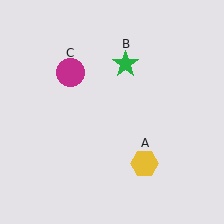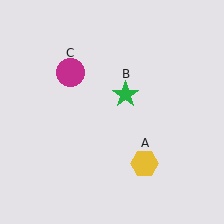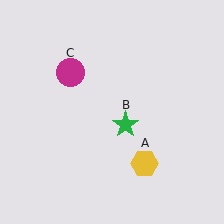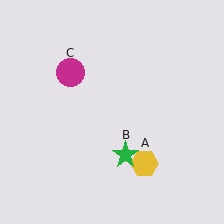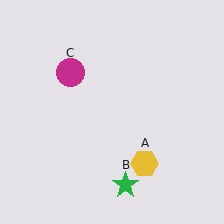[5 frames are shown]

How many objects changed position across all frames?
1 object changed position: green star (object B).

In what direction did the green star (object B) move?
The green star (object B) moved down.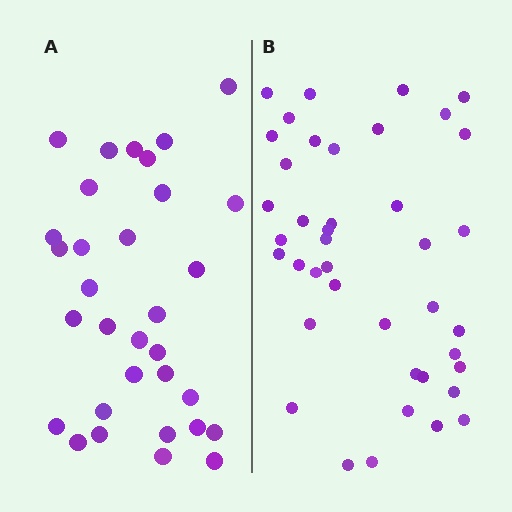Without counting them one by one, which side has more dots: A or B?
Region B (the right region) has more dots.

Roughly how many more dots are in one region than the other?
Region B has roughly 8 or so more dots than region A.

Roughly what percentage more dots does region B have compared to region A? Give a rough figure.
About 30% more.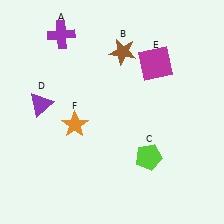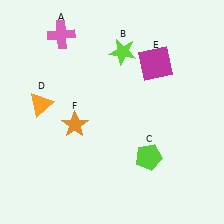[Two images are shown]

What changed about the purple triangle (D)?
In Image 1, D is purple. In Image 2, it changed to orange.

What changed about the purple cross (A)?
In Image 1, A is purple. In Image 2, it changed to pink.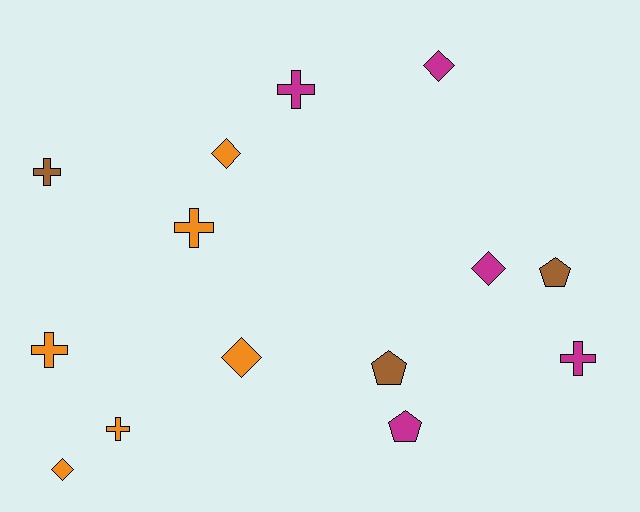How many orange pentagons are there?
There are no orange pentagons.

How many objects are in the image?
There are 14 objects.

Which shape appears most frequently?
Cross, with 6 objects.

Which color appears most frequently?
Orange, with 6 objects.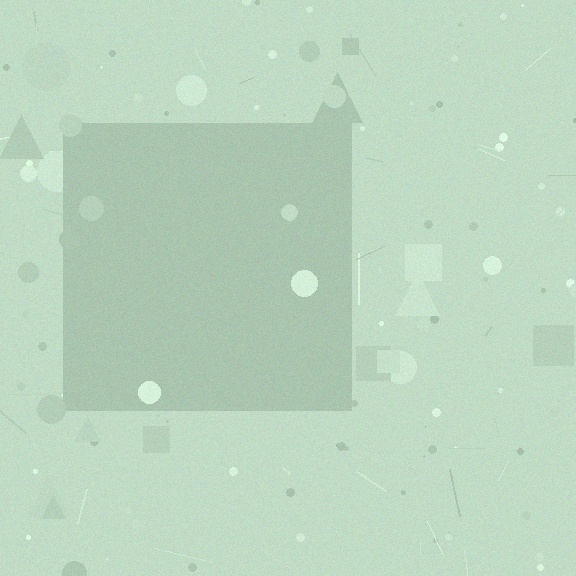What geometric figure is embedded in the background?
A square is embedded in the background.